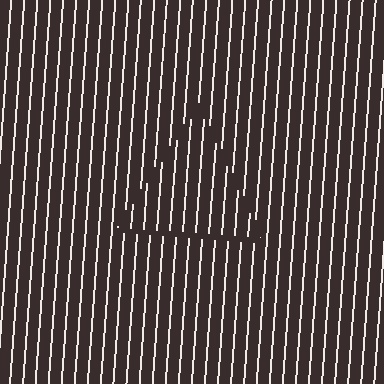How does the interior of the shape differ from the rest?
The interior of the shape contains the same grating, shifted by half a period — the contour is defined by the phase discontinuity where line-ends from the inner and outer gratings abut.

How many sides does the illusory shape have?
3 sides — the line-ends trace a triangle.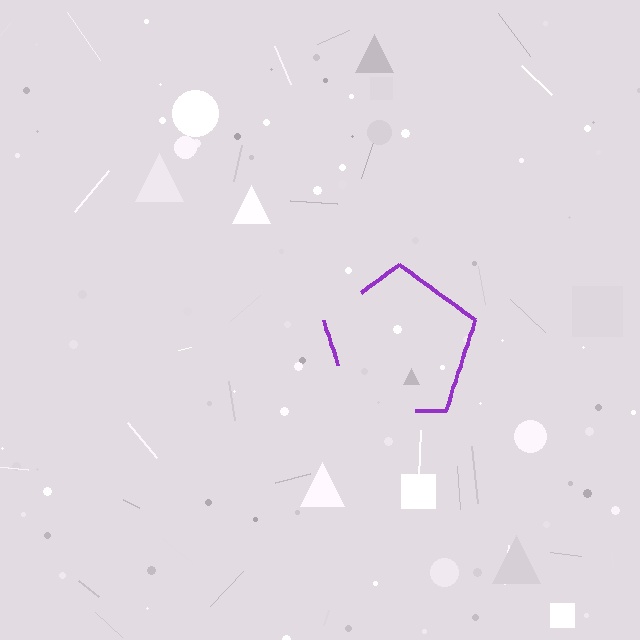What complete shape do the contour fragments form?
The contour fragments form a pentagon.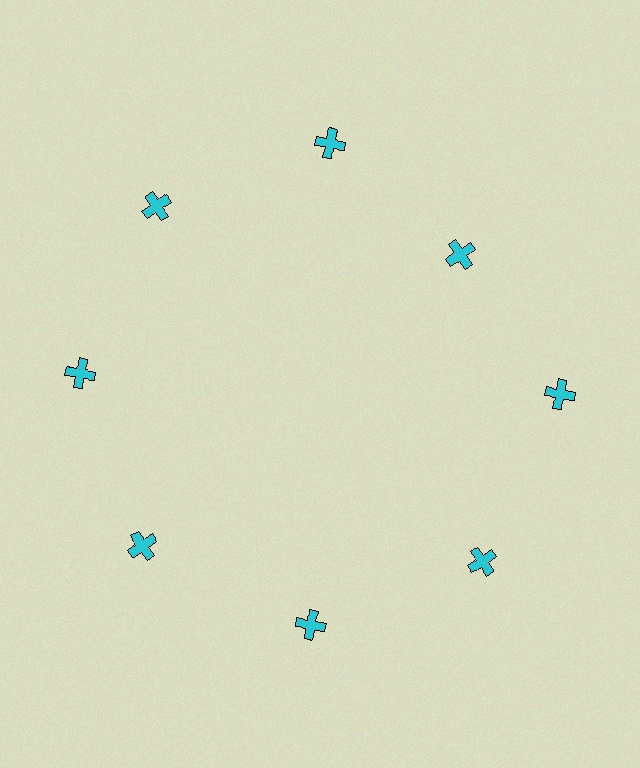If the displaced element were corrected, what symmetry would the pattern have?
It would have 8-fold rotational symmetry — the pattern would map onto itself every 45 degrees.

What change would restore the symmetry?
The symmetry would be restored by moving it outward, back onto the ring so that all 8 crosses sit at equal angles and equal distance from the center.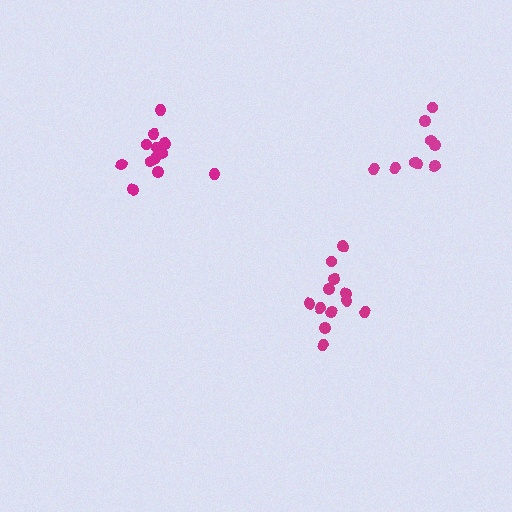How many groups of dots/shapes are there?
There are 3 groups.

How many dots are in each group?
Group 1: 12 dots, Group 2: 13 dots, Group 3: 9 dots (34 total).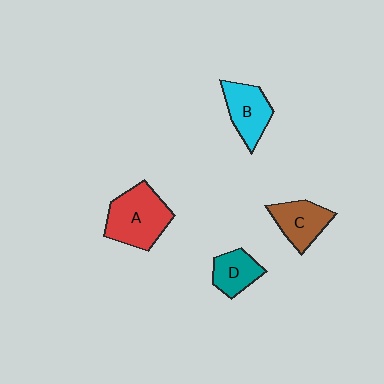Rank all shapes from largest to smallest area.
From largest to smallest: A (red), B (cyan), C (brown), D (teal).